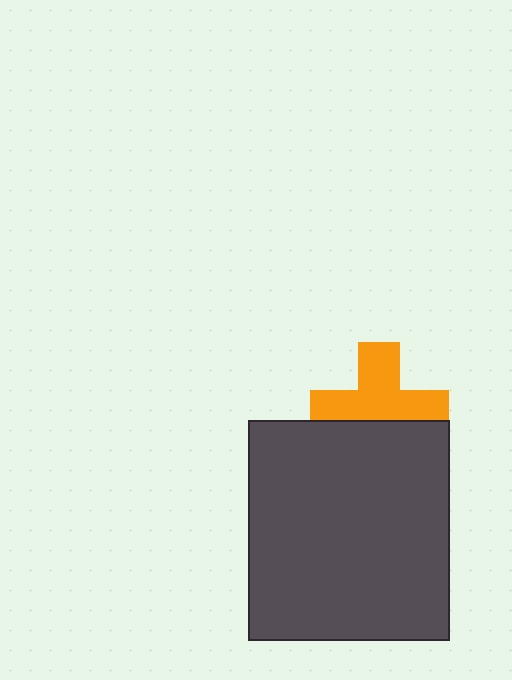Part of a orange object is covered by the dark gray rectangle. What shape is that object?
It is a cross.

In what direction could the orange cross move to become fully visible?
The orange cross could move up. That would shift it out from behind the dark gray rectangle entirely.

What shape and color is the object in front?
The object in front is a dark gray rectangle.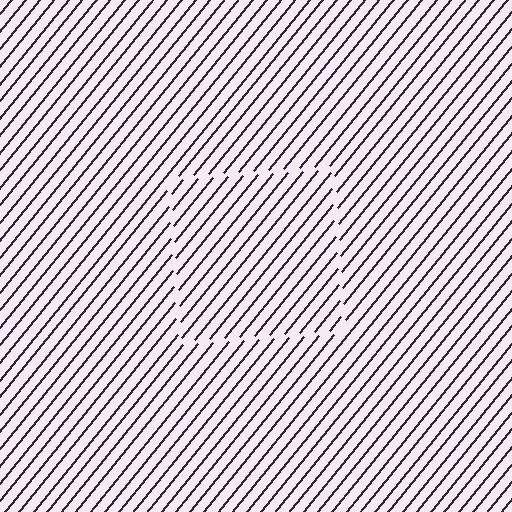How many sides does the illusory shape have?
4 sides — the line-ends trace a square.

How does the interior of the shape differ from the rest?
The interior of the shape contains the same grating, shifted by half a period — the contour is defined by the phase discontinuity where line-ends from the inner and outer gratings abut.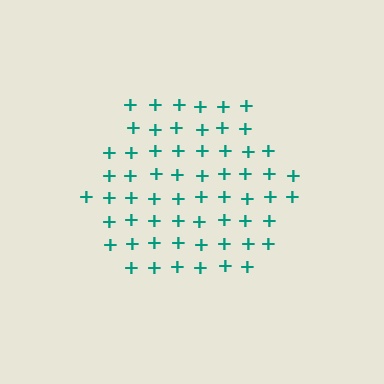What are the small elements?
The small elements are plus signs.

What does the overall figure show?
The overall figure shows a hexagon.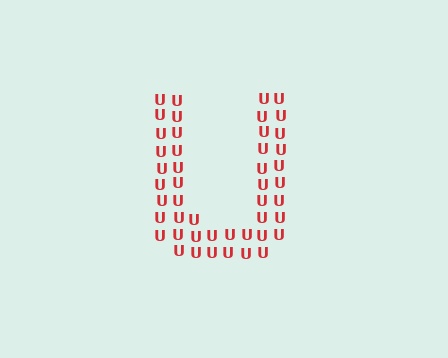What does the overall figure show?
The overall figure shows the letter U.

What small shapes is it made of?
It is made of small letter U's.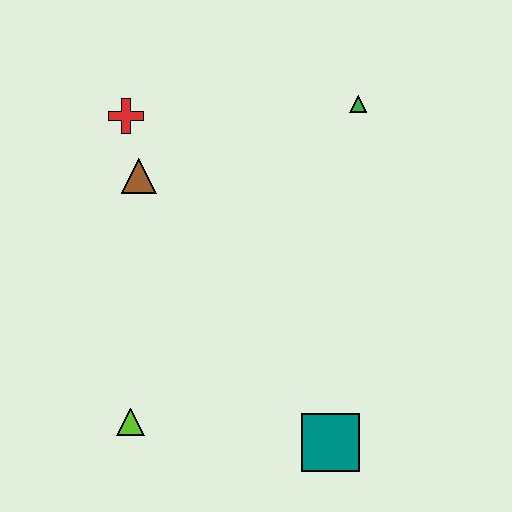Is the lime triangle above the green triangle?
No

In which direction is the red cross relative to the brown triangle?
The red cross is above the brown triangle.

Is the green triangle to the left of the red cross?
No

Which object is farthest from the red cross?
The teal square is farthest from the red cross.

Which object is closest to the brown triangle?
The red cross is closest to the brown triangle.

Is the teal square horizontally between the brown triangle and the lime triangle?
No